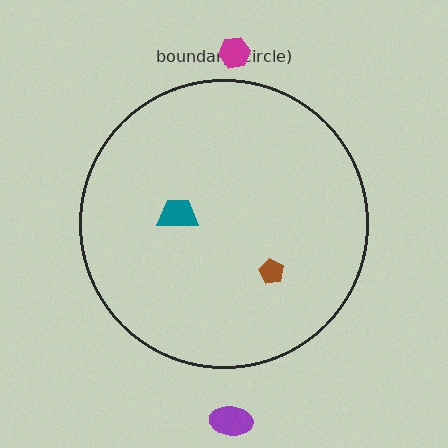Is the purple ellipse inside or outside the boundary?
Outside.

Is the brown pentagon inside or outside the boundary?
Inside.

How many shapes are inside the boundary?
2 inside, 2 outside.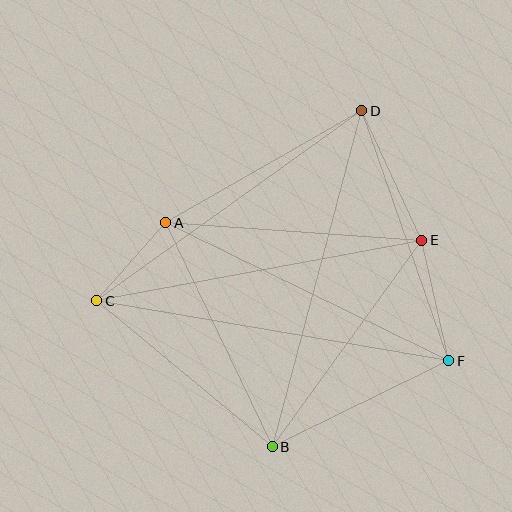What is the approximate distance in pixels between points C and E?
The distance between C and E is approximately 331 pixels.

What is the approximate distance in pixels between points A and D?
The distance between A and D is approximately 226 pixels.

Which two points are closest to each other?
Points A and C are closest to each other.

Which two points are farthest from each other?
Points C and F are farthest from each other.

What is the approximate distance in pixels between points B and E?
The distance between B and E is approximately 255 pixels.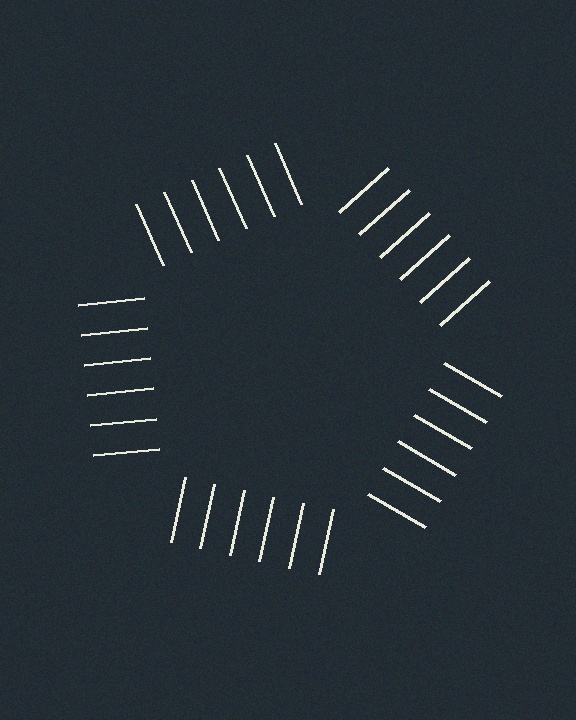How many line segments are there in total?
30 — 6 along each of the 5 edges.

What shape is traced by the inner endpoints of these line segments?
An illusory pentagon — the line segments terminate on its edges but no continuous stroke is drawn.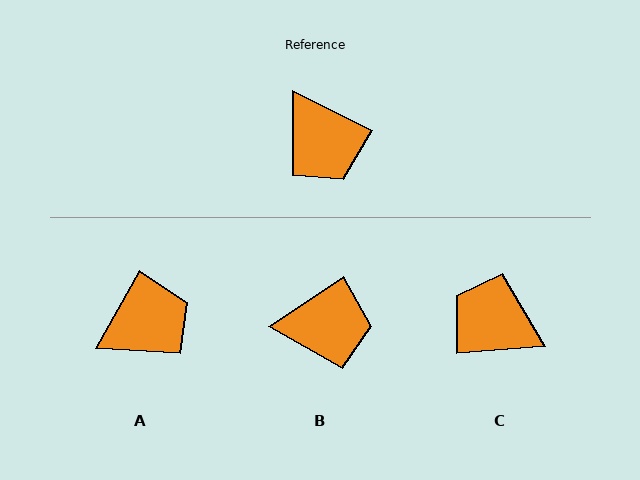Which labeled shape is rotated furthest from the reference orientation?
C, about 149 degrees away.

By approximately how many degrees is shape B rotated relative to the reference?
Approximately 60 degrees counter-clockwise.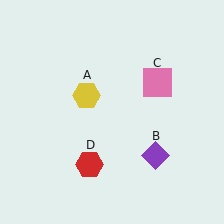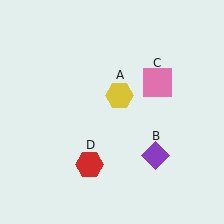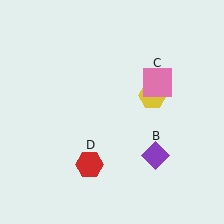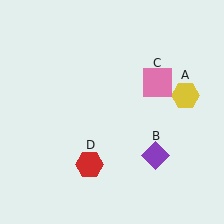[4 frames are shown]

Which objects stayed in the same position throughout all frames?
Purple diamond (object B) and pink square (object C) and red hexagon (object D) remained stationary.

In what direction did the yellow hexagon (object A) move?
The yellow hexagon (object A) moved right.